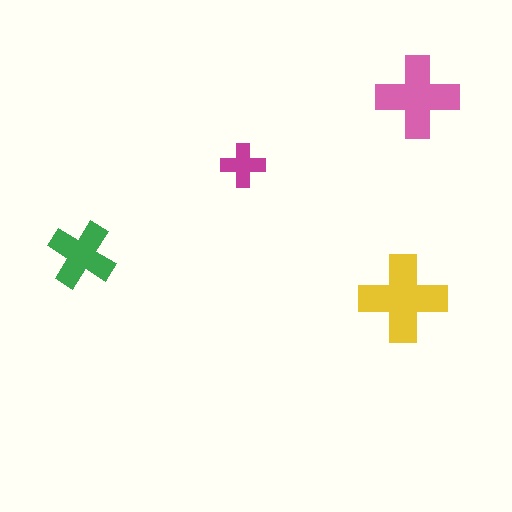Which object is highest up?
The pink cross is topmost.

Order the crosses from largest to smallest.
the yellow one, the pink one, the green one, the magenta one.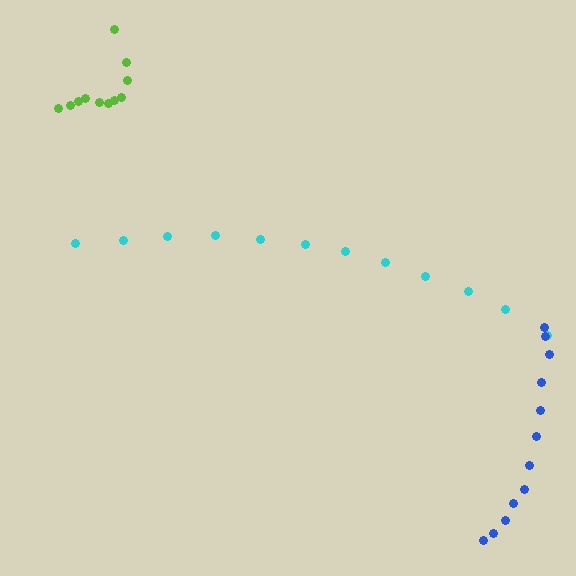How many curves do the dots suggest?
There are 3 distinct paths.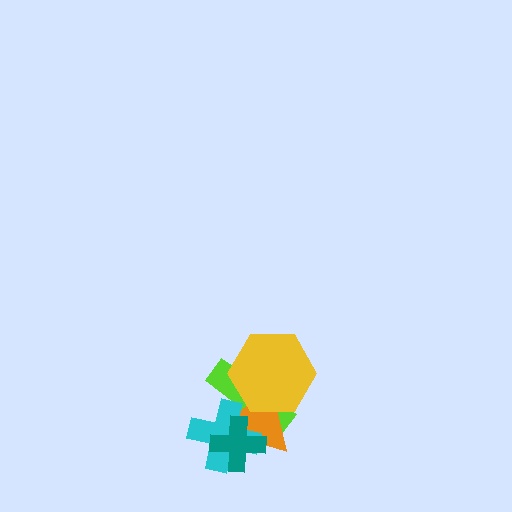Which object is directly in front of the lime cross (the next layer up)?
The orange triangle is directly in front of the lime cross.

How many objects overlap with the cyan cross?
3 objects overlap with the cyan cross.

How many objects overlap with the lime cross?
4 objects overlap with the lime cross.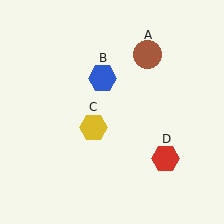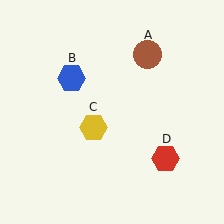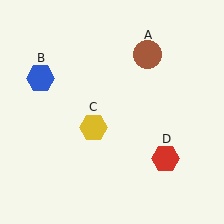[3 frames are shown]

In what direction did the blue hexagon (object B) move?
The blue hexagon (object B) moved left.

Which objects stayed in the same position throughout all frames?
Brown circle (object A) and yellow hexagon (object C) and red hexagon (object D) remained stationary.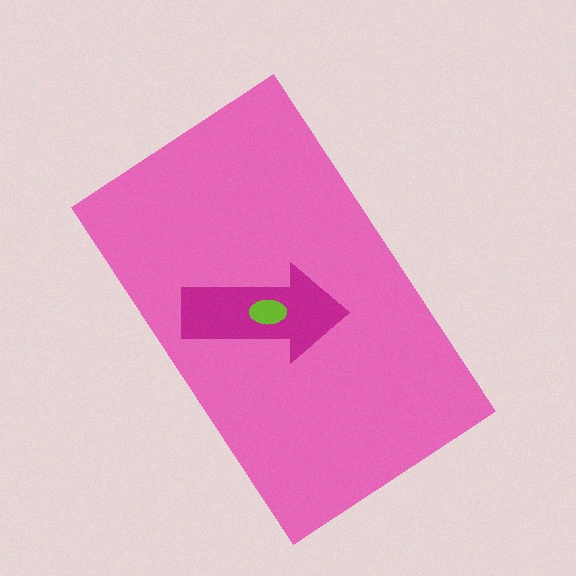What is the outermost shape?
The pink rectangle.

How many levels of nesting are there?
3.